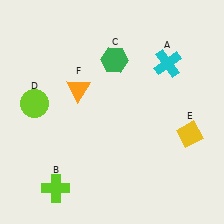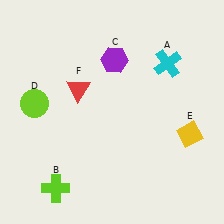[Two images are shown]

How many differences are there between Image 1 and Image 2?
There are 2 differences between the two images.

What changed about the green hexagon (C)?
In Image 1, C is green. In Image 2, it changed to purple.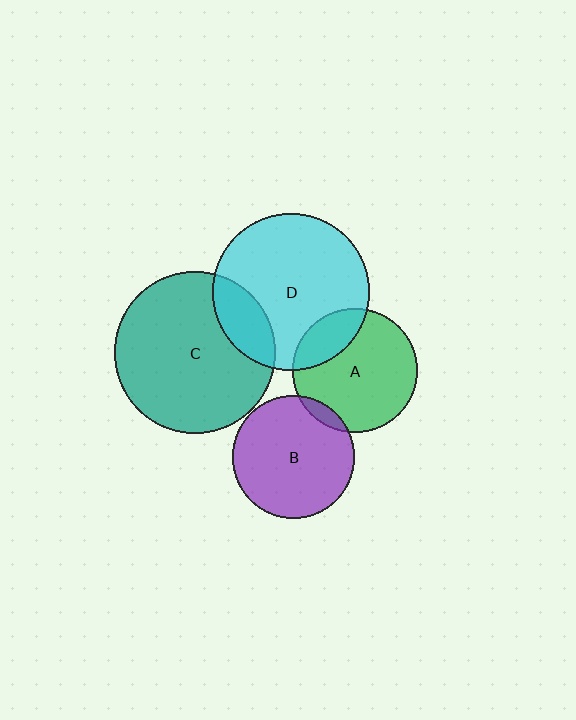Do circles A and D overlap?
Yes.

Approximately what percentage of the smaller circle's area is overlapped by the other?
Approximately 20%.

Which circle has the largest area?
Circle C (teal).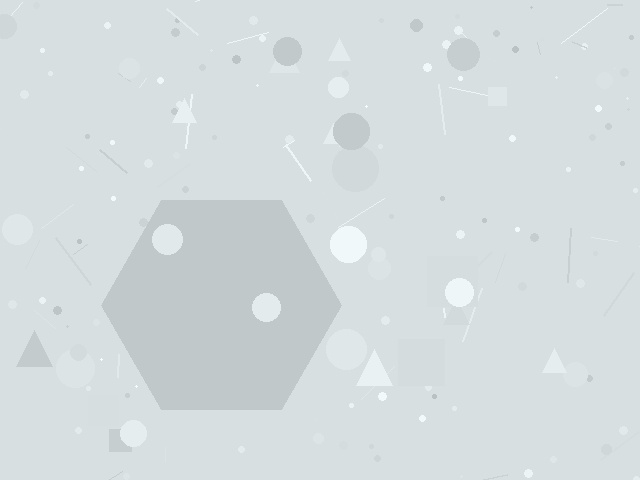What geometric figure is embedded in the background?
A hexagon is embedded in the background.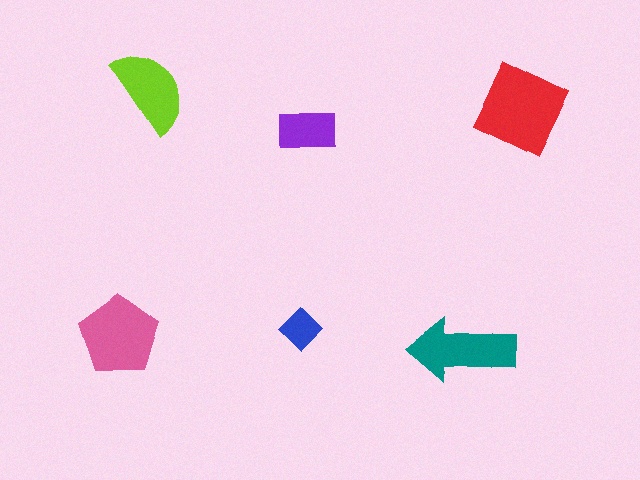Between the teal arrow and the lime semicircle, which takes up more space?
The teal arrow.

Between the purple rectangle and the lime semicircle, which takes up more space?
The lime semicircle.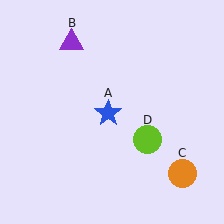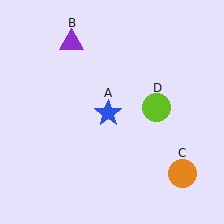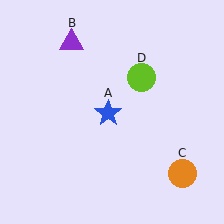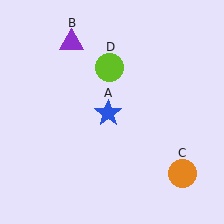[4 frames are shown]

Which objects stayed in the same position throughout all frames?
Blue star (object A) and purple triangle (object B) and orange circle (object C) remained stationary.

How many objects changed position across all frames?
1 object changed position: lime circle (object D).